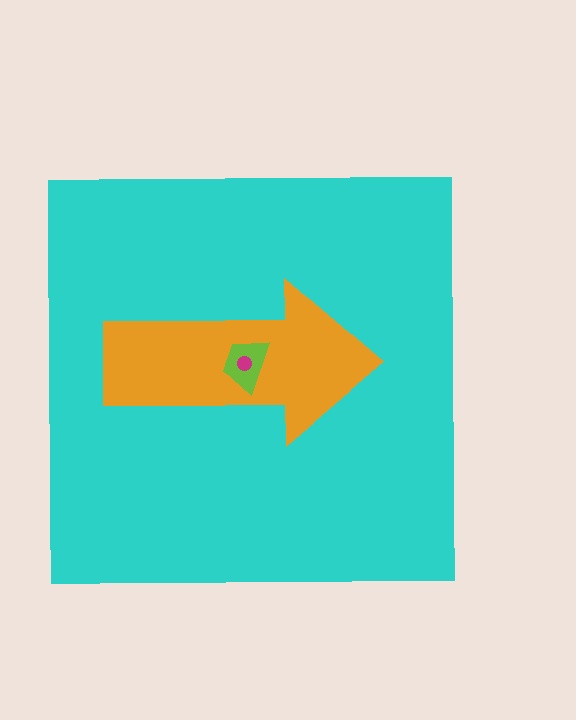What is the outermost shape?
The cyan square.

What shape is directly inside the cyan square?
The orange arrow.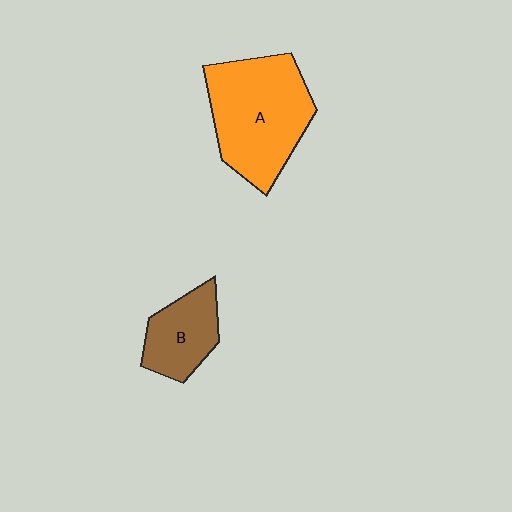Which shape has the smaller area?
Shape B (brown).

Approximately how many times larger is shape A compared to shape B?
Approximately 2.0 times.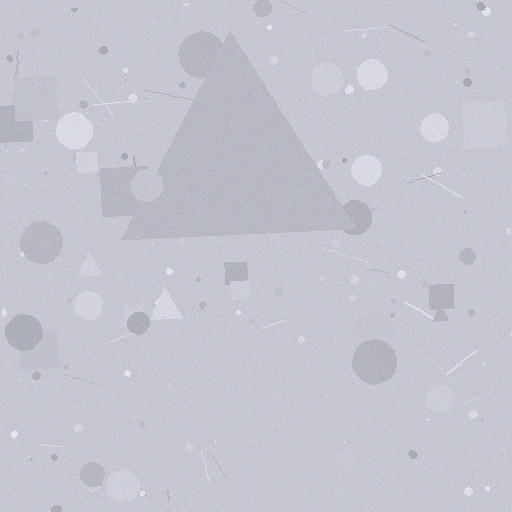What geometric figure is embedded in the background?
A triangle is embedded in the background.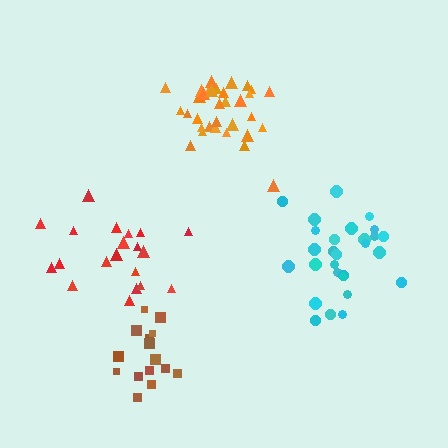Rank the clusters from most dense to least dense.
orange, cyan, brown, red.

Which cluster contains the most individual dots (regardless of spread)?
Orange (33).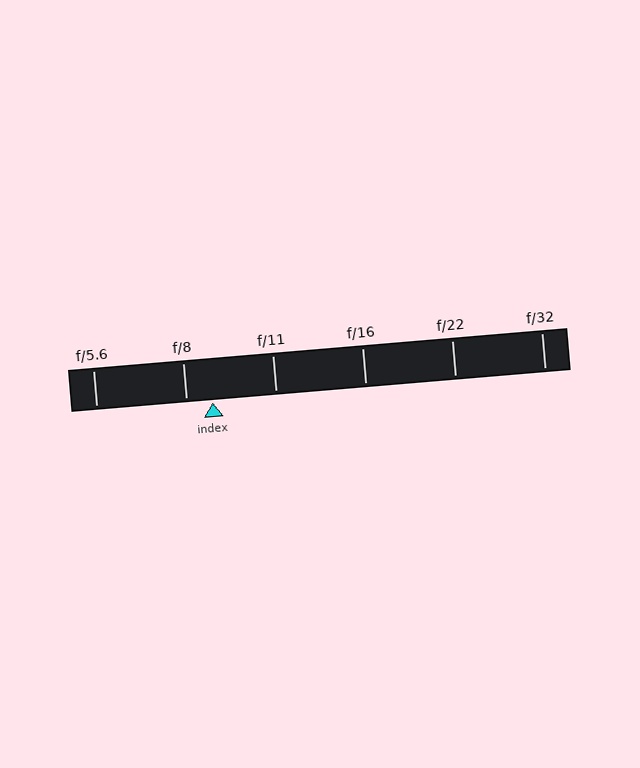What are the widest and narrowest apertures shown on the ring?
The widest aperture shown is f/5.6 and the narrowest is f/32.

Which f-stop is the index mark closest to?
The index mark is closest to f/8.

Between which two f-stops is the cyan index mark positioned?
The index mark is between f/8 and f/11.